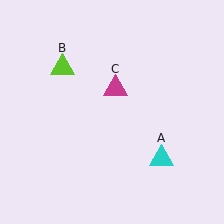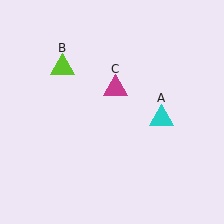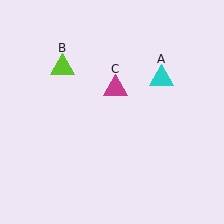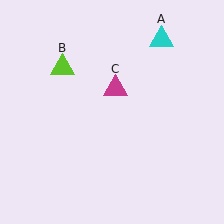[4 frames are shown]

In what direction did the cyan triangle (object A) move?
The cyan triangle (object A) moved up.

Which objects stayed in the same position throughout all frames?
Lime triangle (object B) and magenta triangle (object C) remained stationary.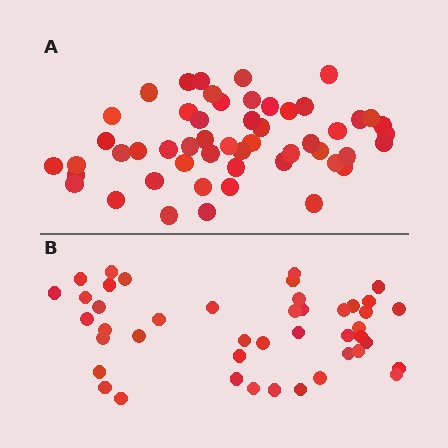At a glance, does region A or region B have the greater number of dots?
Region A (the top region) has more dots.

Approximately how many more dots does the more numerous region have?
Region A has roughly 8 or so more dots than region B.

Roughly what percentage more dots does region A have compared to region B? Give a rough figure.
About 20% more.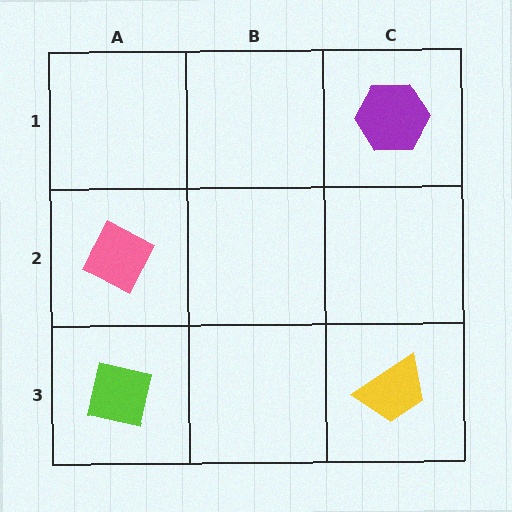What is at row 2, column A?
A pink diamond.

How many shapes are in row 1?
1 shape.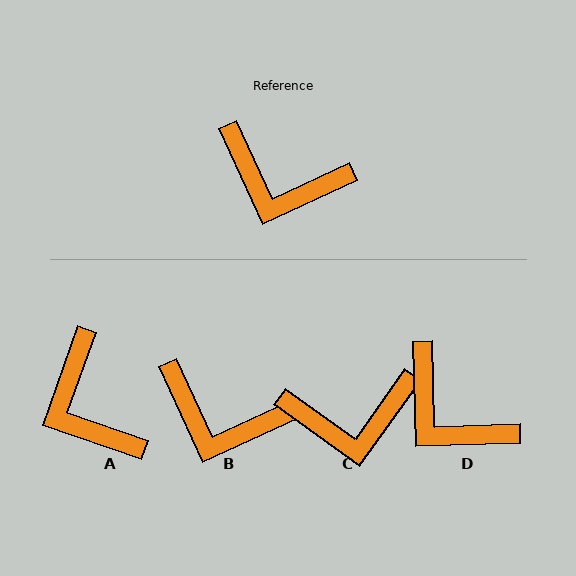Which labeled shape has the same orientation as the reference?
B.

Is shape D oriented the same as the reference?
No, it is off by about 23 degrees.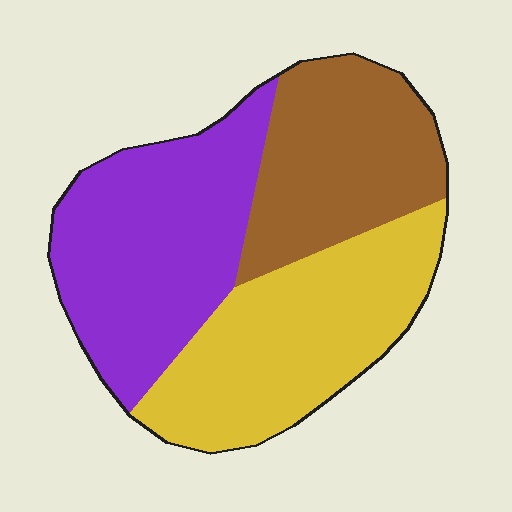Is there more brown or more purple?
Purple.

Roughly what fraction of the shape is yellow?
Yellow covers about 35% of the shape.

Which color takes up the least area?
Brown, at roughly 30%.